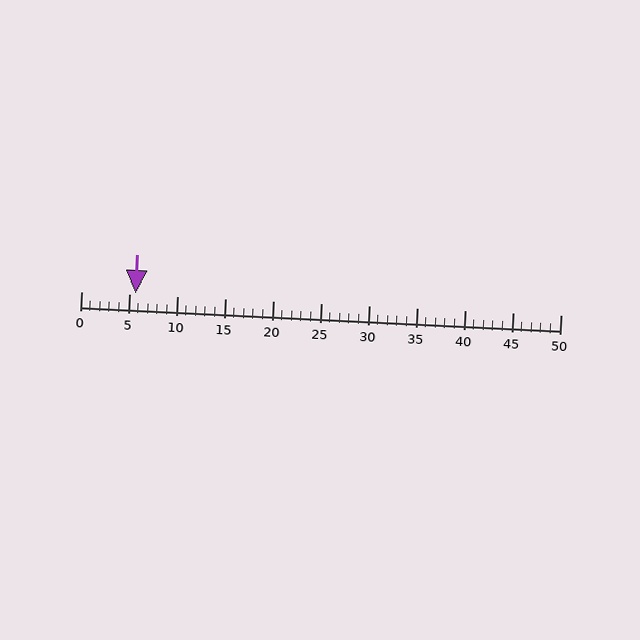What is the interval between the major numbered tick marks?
The major tick marks are spaced 5 units apart.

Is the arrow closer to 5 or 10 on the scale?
The arrow is closer to 5.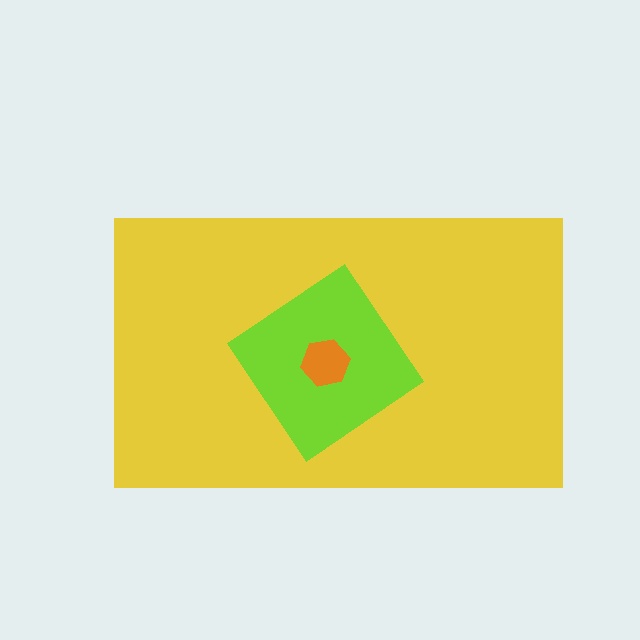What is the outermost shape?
The yellow rectangle.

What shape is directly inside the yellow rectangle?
The lime diamond.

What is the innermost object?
The orange hexagon.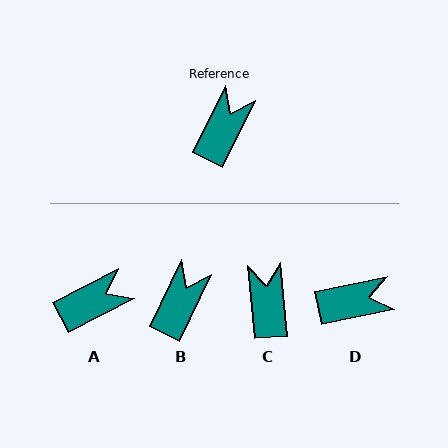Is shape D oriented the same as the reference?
No, it is off by about 53 degrees.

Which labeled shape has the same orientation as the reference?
B.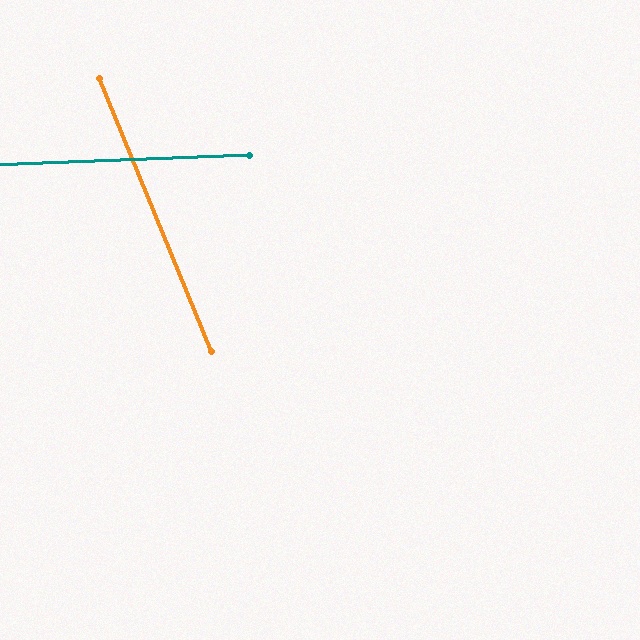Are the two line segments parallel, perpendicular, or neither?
Neither parallel nor perpendicular — they differ by about 70°.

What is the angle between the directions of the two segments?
Approximately 70 degrees.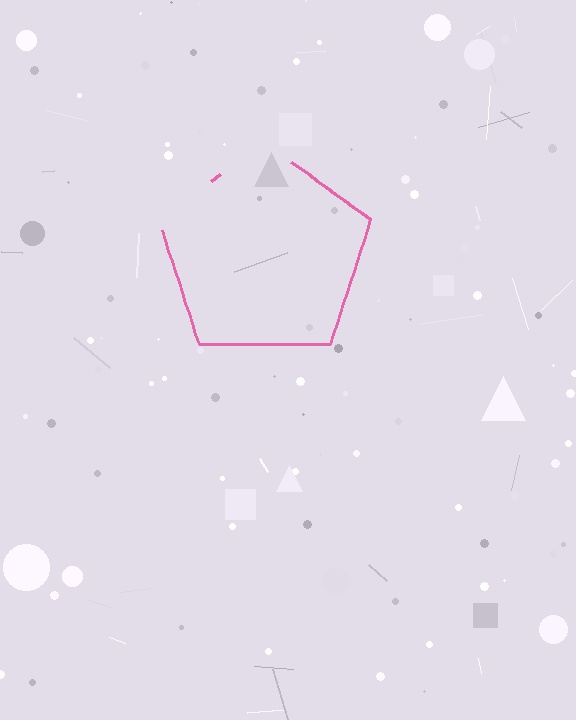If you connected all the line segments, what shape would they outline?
They would outline a pentagon.